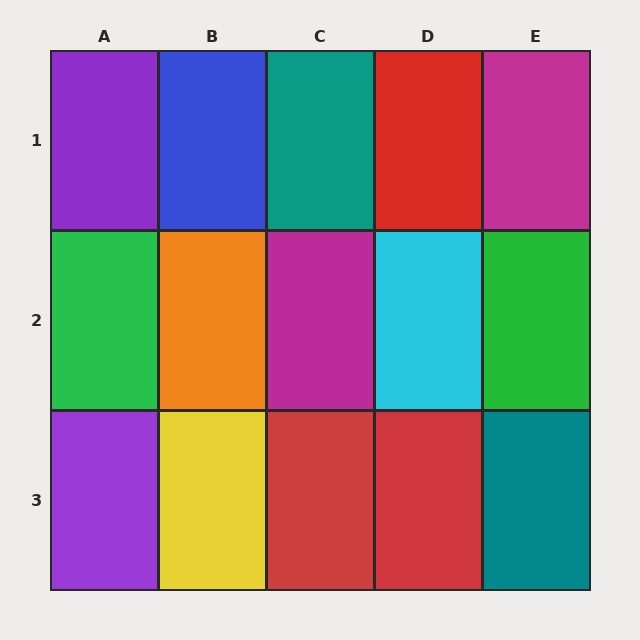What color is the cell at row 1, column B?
Blue.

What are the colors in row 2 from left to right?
Green, orange, magenta, cyan, green.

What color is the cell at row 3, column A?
Purple.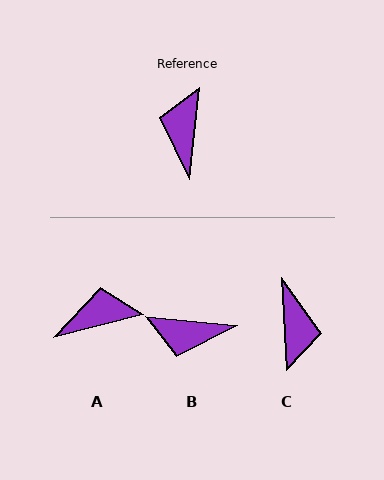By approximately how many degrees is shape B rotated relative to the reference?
Approximately 91 degrees counter-clockwise.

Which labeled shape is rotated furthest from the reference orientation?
C, about 170 degrees away.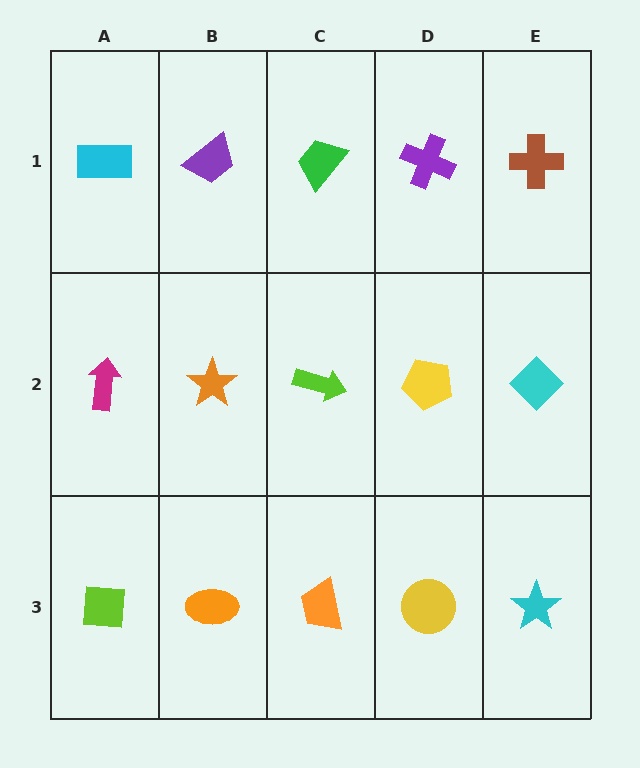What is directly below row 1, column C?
A lime arrow.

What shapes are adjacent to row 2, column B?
A purple trapezoid (row 1, column B), an orange ellipse (row 3, column B), a magenta arrow (row 2, column A), a lime arrow (row 2, column C).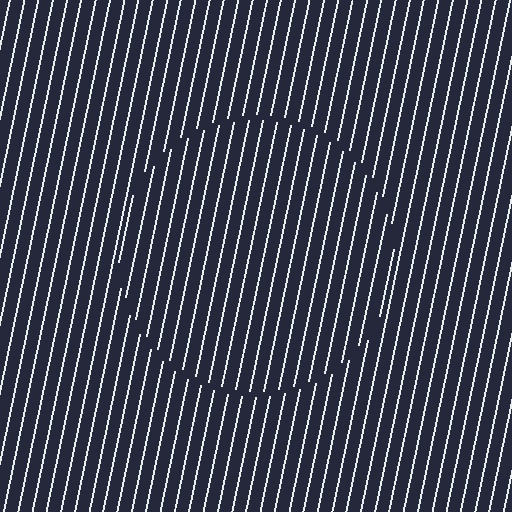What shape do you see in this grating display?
An illusory circle. The interior of the shape contains the same grating, shifted by half a period — the contour is defined by the phase discontinuity where line-ends from the inner and outer gratings abut.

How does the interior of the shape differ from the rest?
The interior of the shape contains the same grating, shifted by half a period — the contour is defined by the phase discontinuity where line-ends from the inner and outer gratings abut.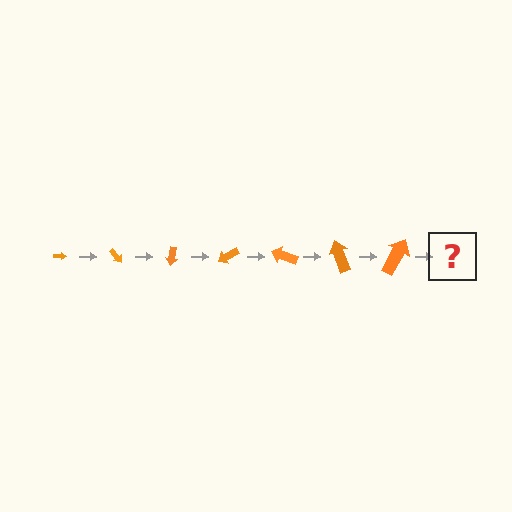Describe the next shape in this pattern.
It should be an arrow, larger than the previous one and rotated 350 degrees from the start.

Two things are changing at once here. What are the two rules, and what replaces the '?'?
The two rules are that the arrow grows larger each step and it rotates 50 degrees each step. The '?' should be an arrow, larger than the previous one and rotated 350 degrees from the start.